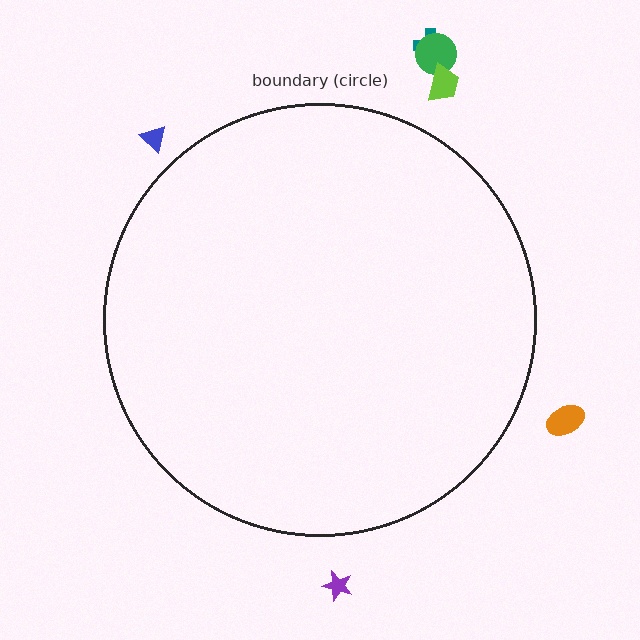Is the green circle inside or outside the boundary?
Outside.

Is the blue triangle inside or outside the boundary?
Outside.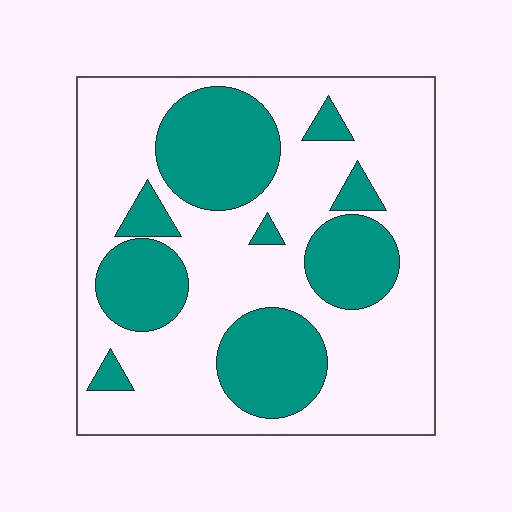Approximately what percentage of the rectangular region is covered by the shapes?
Approximately 35%.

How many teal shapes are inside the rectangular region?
9.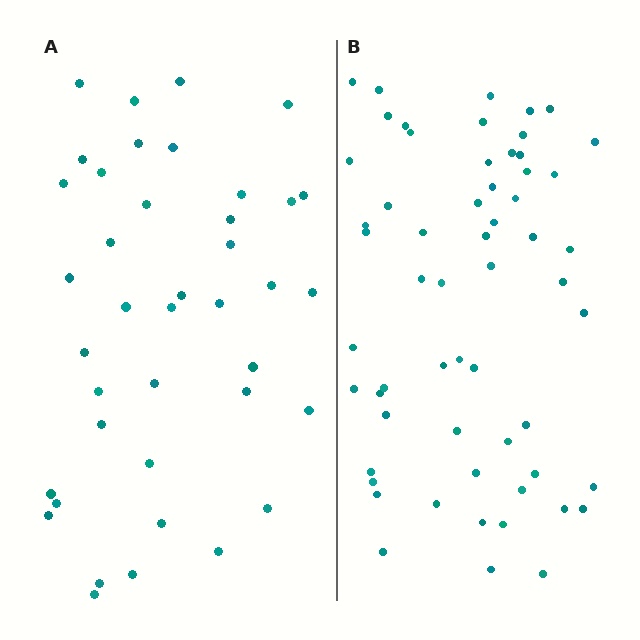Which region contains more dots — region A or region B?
Region B (the right region) has more dots.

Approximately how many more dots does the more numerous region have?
Region B has approximately 20 more dots than region A.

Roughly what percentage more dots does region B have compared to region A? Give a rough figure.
About 50% more.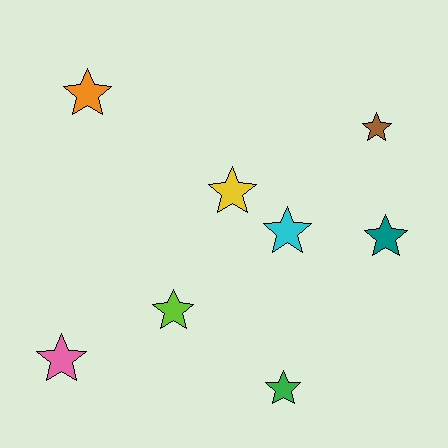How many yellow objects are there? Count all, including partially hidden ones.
There is 1 yellow object.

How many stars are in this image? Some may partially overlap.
There are 8 stars.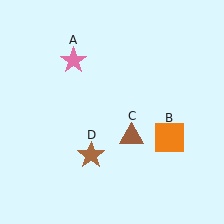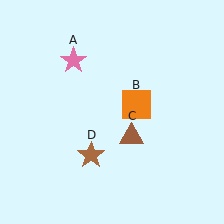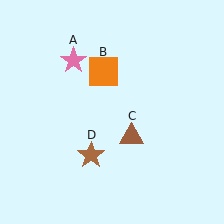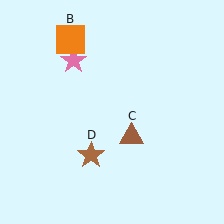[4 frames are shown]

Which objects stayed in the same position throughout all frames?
Pink star (object A) and brown triangle (object C) and brown star (object D) remained stationary.